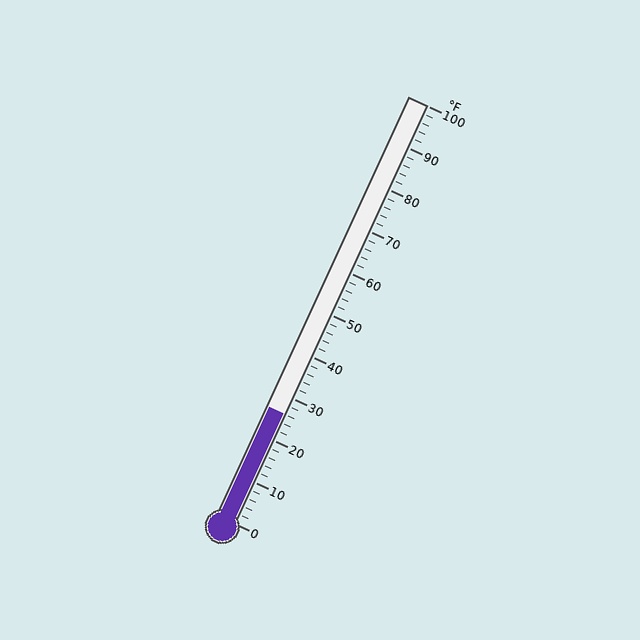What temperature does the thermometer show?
The thermometer shows approximately 26°F.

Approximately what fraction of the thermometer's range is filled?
The thermometer is filled to approximately 25% of its range.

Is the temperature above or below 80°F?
The temperature is below 80°F.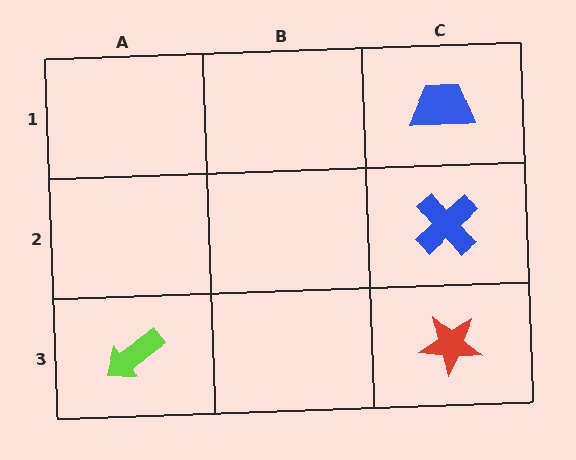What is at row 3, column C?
A red star.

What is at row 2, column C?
A blue cross.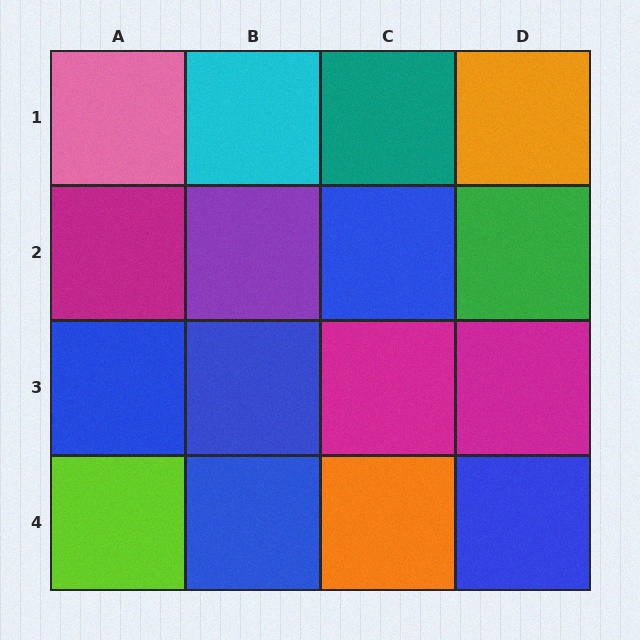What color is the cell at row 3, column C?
Magenta.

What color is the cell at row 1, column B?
Cyan.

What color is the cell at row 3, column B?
Blue.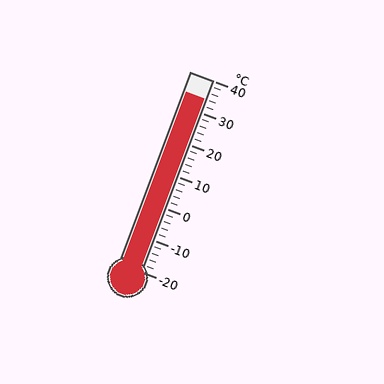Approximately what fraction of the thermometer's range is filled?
The thermometer is filled to approximately 90% of its range.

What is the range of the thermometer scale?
The thermometer scale ranges from -20°C to 40°C.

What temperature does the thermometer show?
The thermometer shows approximately 34°C.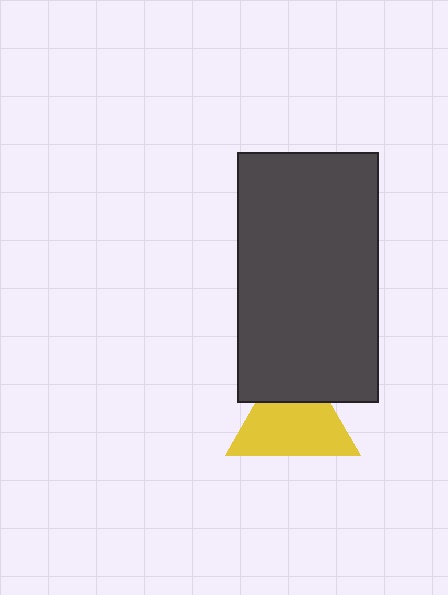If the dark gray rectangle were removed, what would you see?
You would see the complete yellow triangle.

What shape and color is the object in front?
The object in front is a dark gray rectangle.